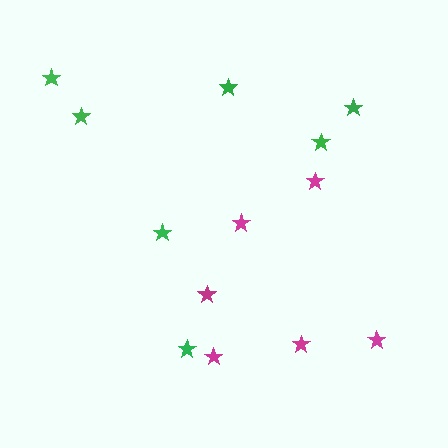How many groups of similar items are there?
There are 2 groups: one group of green stars (7) and one group of magenta stars (6).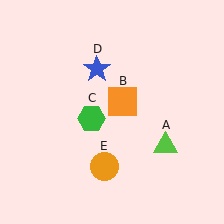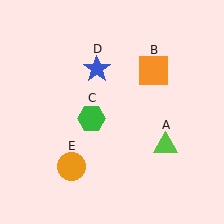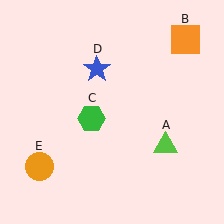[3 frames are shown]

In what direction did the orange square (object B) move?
The orange square (object B) moved up and to the right.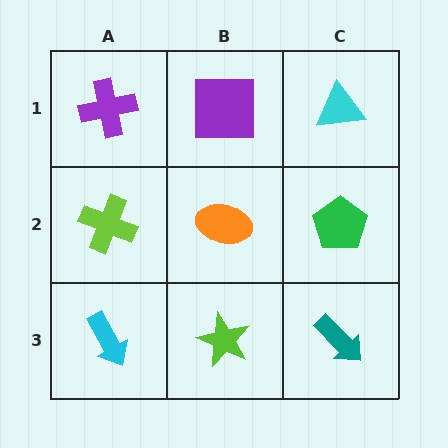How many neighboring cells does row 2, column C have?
3.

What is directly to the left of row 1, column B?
A purple cross.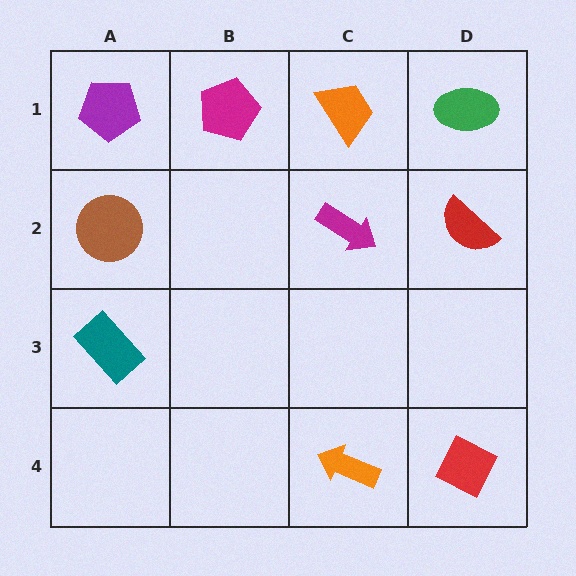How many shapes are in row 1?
4 shapes.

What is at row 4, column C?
An orange arrow.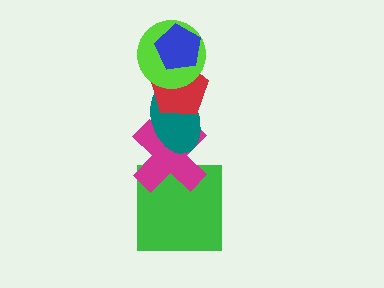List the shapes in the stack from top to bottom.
From top to bottom: the blue pentagon, the lime circle, the red pentagon, the teal ellipse, the magenta cross, the green square.